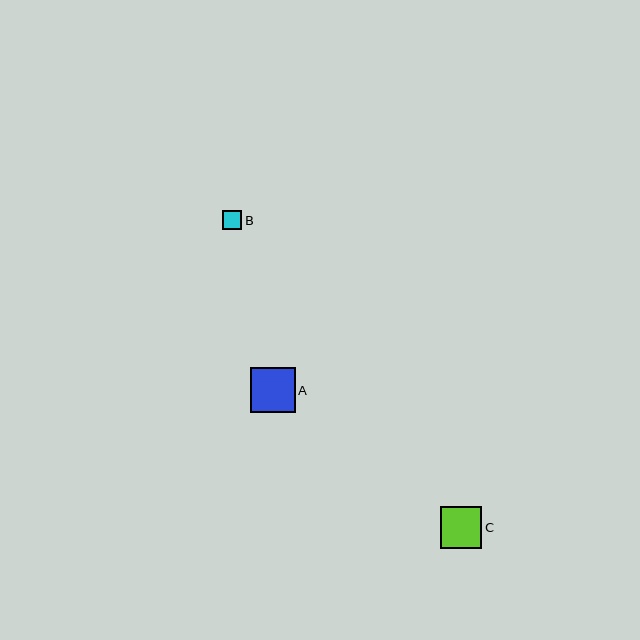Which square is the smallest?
Square B is the smallest with a size of approximately 19 pixels.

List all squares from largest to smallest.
From largest to smallest: A, C, B.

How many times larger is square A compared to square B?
Square A is approximately 2.3 times the size of square B.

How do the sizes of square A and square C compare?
Square A and square C are approximately the same size.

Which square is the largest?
Square A is the largest with a size of approximately 45 pixels.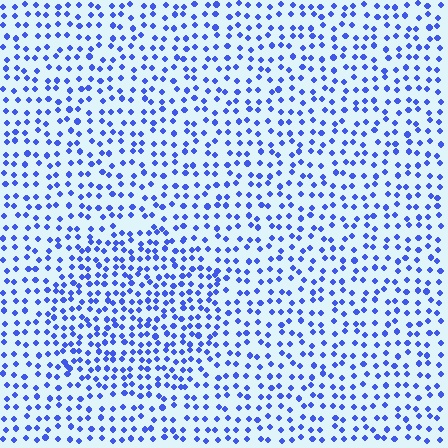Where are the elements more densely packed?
The elements are more densely packed inside the circle boundary.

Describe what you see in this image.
The image contains small blue elements arranged at two different densities. A circle-shaped region is visible where the elements are more densely packed than the surrounding area.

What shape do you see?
I see a circle.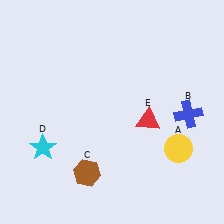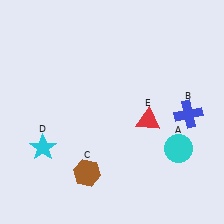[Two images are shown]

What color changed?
The circle (A) changed from yellow in Image 1 to cyan in Image 2.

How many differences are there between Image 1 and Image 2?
There is 1 difference between the two images.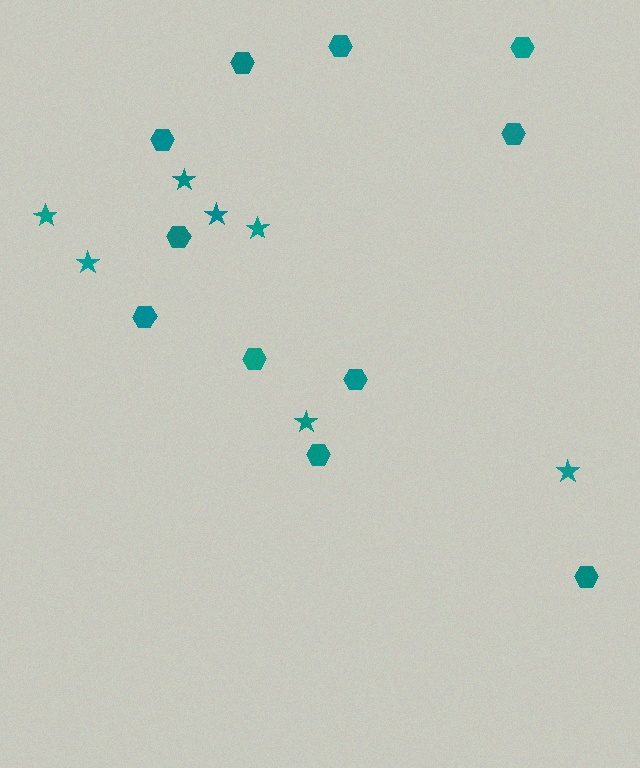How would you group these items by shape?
There are 2 groups: one group of stars (7) and one group of hexagons (11).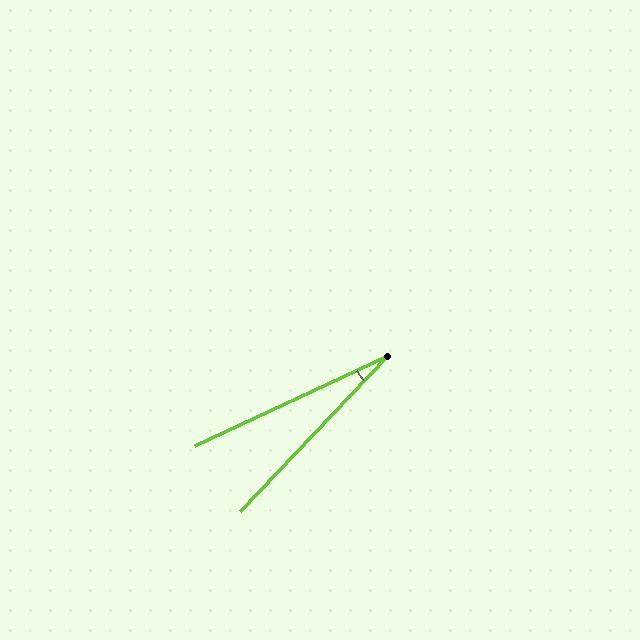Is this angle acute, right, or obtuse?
It is acute.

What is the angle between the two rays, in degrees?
Approximately 22 degrees.